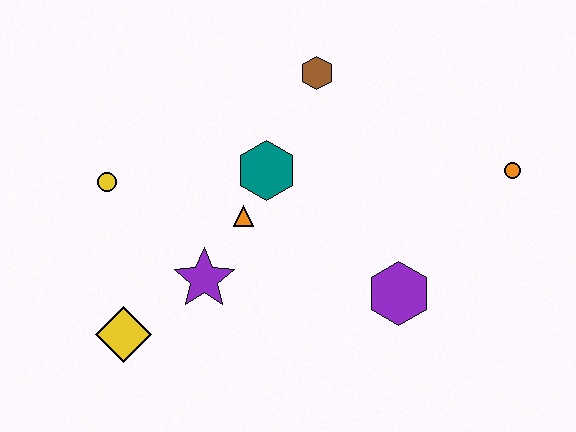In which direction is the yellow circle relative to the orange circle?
The yellow circle is to the left of the orange circle.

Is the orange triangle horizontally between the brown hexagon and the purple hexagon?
No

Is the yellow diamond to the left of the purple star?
Yes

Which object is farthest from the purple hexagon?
The yellow circle is farthest from the purple hexagon.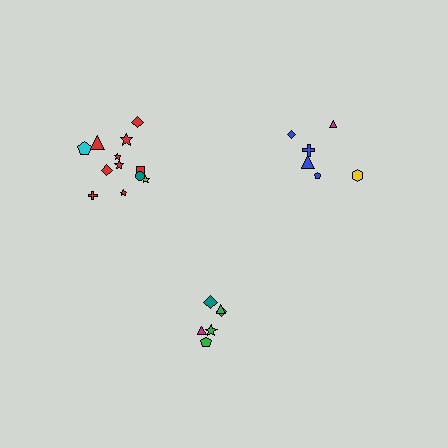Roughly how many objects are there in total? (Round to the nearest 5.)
Roughly 25 objects in total.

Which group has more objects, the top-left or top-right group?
The top-left group.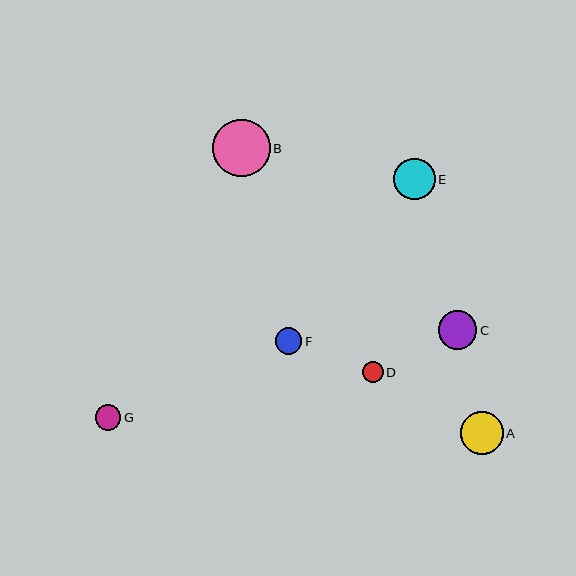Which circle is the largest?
Circle B is the largest with a size of approximately 58 pixels.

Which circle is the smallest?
Circle D is the smallest with a size of approximately 20 pixels.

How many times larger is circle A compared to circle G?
Circle A is approximately 1.7 times the size of circle G.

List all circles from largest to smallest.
From largest to smallest: B, A, E, C, F, G, D.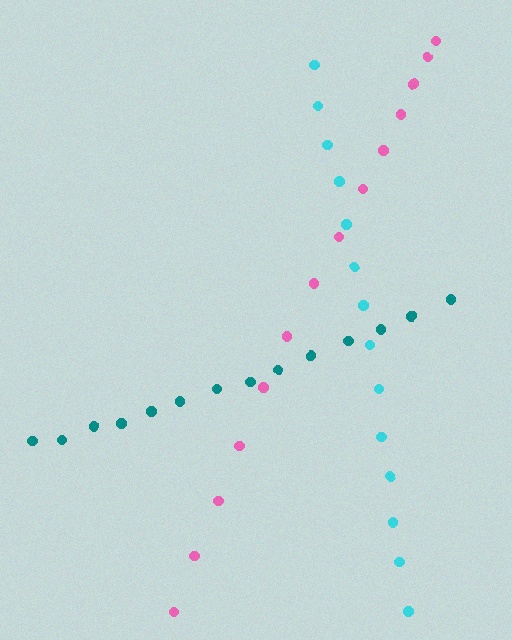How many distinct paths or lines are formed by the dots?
There are 3 distinct paths.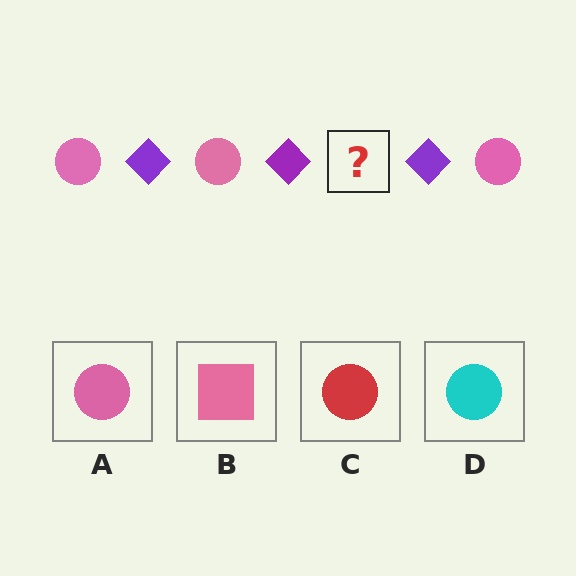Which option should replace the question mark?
Option A.